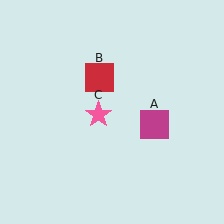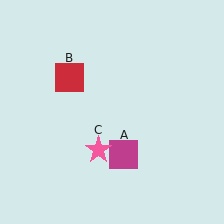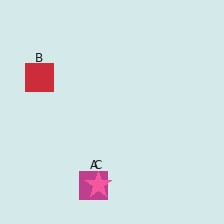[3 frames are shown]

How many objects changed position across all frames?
3 objects changed position: magenta square (object A), red square (object B), pink star (object C).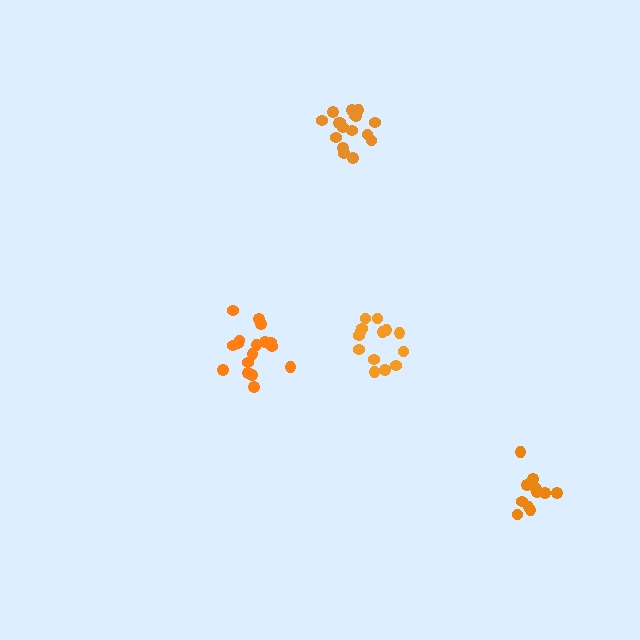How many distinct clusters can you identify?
There are 4 distinct clusters.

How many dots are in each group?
Group 1: 12 dots, Group 2: 17 dots, Group 3: 14 dots, Group 4: 17 dots (60 total).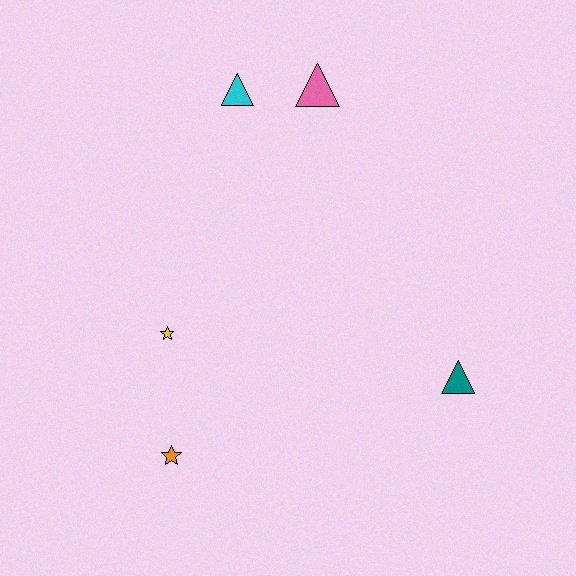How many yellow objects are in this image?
There is 1 yellow object.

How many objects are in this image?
There are 5 objects.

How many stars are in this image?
There are 2 stars.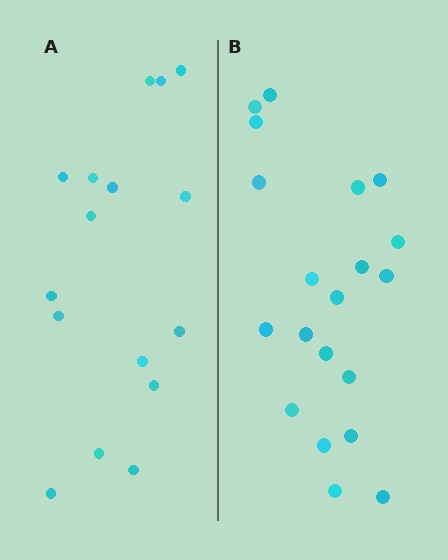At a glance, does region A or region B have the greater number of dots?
Region B (the right region) has more dots.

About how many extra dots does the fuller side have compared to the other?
Region B has about 4 more dots than region A.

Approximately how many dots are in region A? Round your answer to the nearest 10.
About 20 dots. (The exact count is 16, which rounds to 20.)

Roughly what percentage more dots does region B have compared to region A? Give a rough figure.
About 25% more.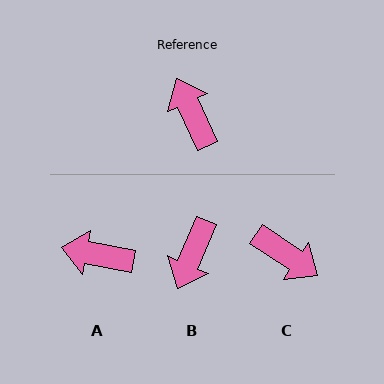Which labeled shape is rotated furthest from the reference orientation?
C, about 149 degrees away.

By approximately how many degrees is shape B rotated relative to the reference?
Approximately 132 degrees counter-clockwise.